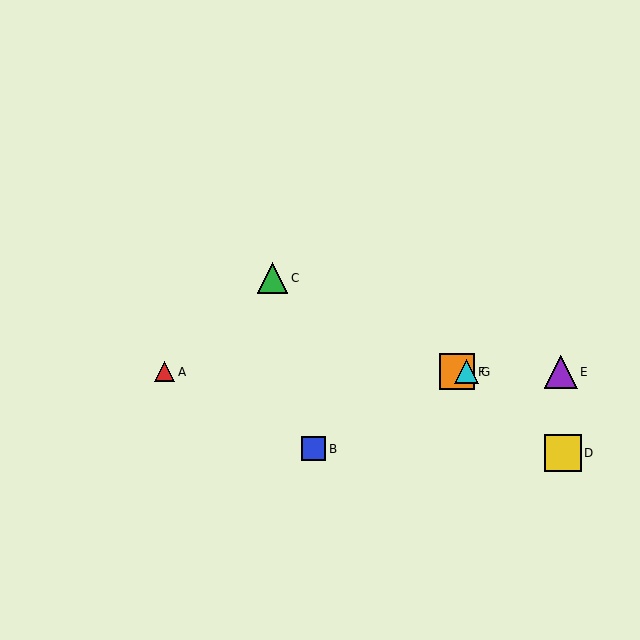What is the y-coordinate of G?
Object G is at y≈372.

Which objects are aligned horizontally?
Objects A, E, F, G are aligned horizontally.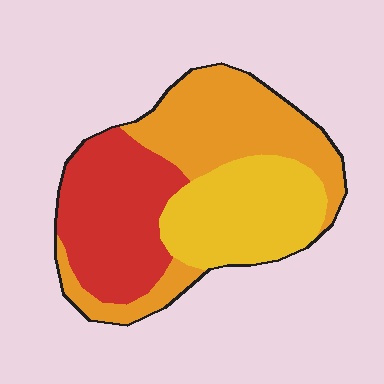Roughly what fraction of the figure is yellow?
Yellow takes up between a quarter and a half of the figure.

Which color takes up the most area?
Orange, at roughly 40%.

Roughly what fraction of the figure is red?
Red takes up between a sixth and a third of the figure.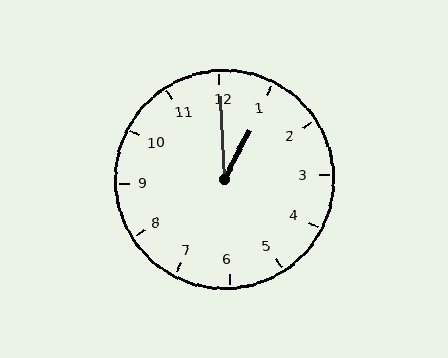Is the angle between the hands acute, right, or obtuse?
It is acute.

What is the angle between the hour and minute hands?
Approximately 30 degrees.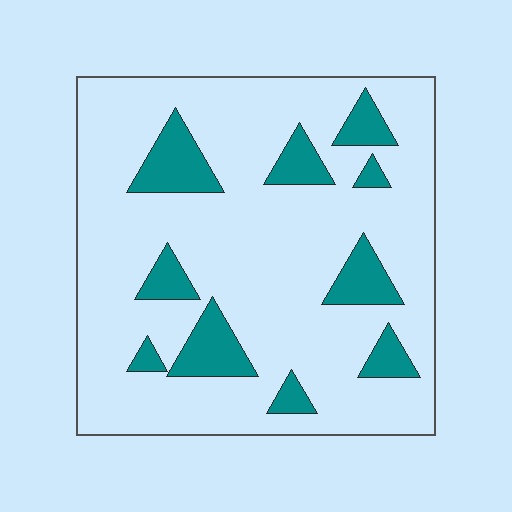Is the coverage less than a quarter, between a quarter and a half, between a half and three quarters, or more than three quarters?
Less than a quarter.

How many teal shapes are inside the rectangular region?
10.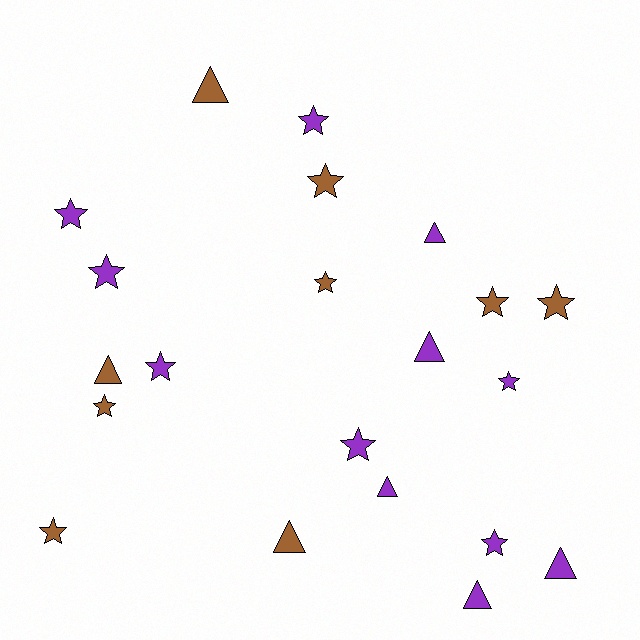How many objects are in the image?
There are 21 objects.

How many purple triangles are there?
There are 5 purple triangles.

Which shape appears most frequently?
Star, with 13 objects.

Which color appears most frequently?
Purple, with 12 objects.